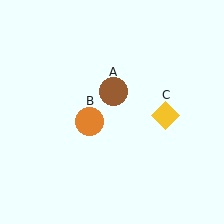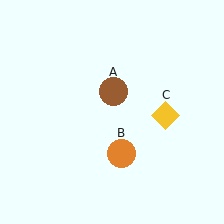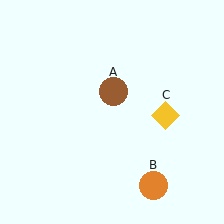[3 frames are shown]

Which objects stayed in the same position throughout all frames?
Brown circle (object A) and yellow diamond (object C) remained stationary.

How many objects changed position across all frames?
1 object changed position: orange circle (object B).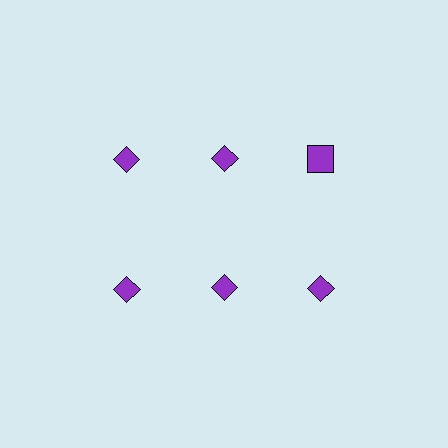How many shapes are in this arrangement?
There are 6 shapes arranged in a grid pattern.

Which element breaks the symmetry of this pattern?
The purple square in the top row, center column breaks the symmetry. All other shapes are purple diamonds.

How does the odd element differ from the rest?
It has a different shape: square instead of diamond.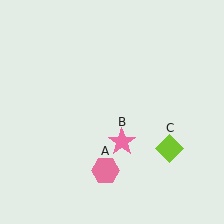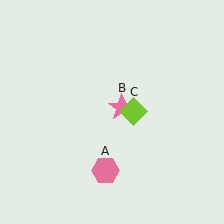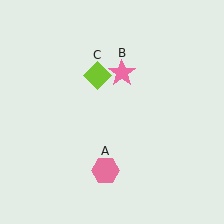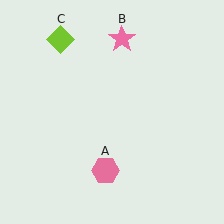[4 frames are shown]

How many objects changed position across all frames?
2 objects changed position: pink star (object B), lime diamond (object C).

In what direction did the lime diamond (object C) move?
The lime diamond (object C) moved up and to the left.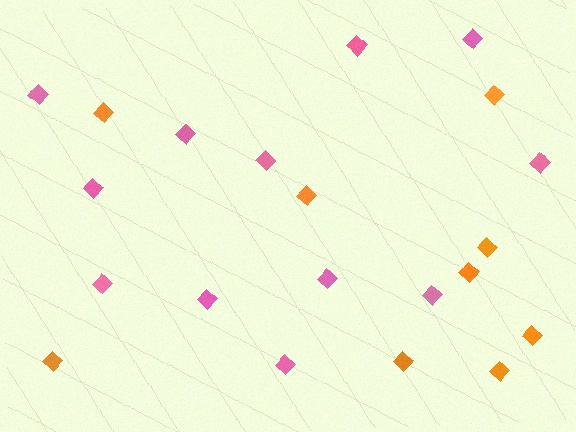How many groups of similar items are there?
There are 2 groups: one group of pink diamonds (12) and one group of orange diamonds (9).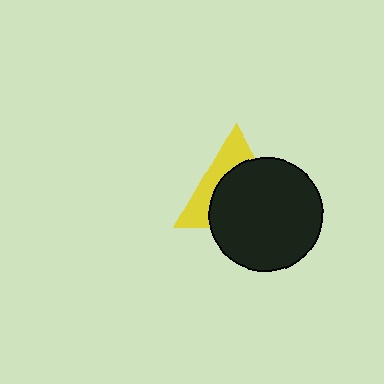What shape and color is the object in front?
The object in front is a black circle.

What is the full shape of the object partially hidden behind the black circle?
The partially hidden object is a yellow triangle.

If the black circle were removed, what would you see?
You would see the complete yellow triangle.